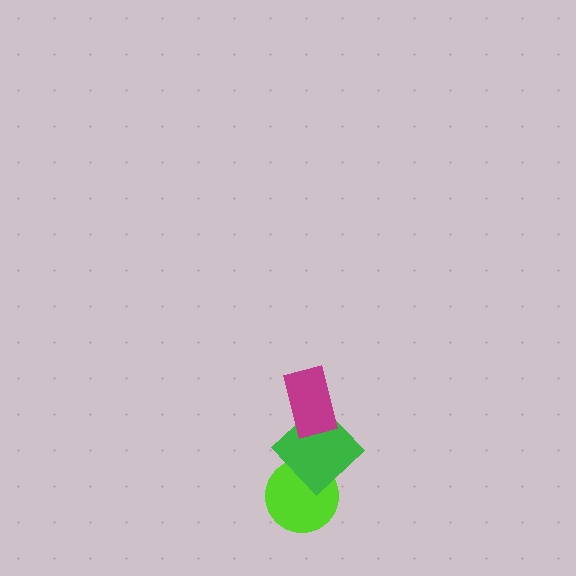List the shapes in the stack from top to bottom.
From top to bottom: the magenta rectangle, the green diamond, the lime circle.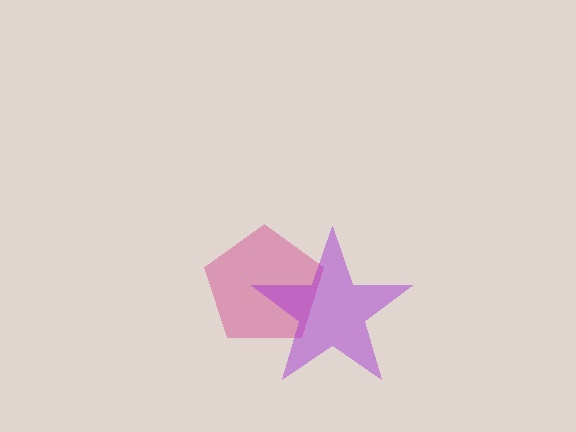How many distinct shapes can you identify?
There are 2 distinct shapes: a magenta pentagon, a purple star.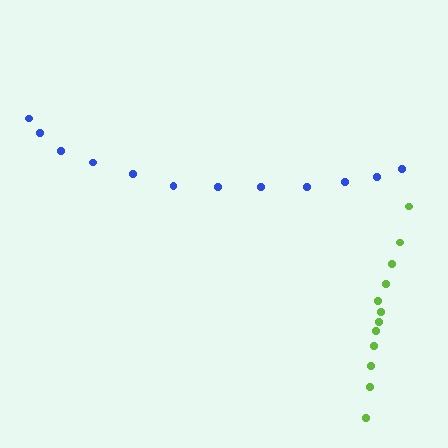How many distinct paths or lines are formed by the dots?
There are 2 distinct paths.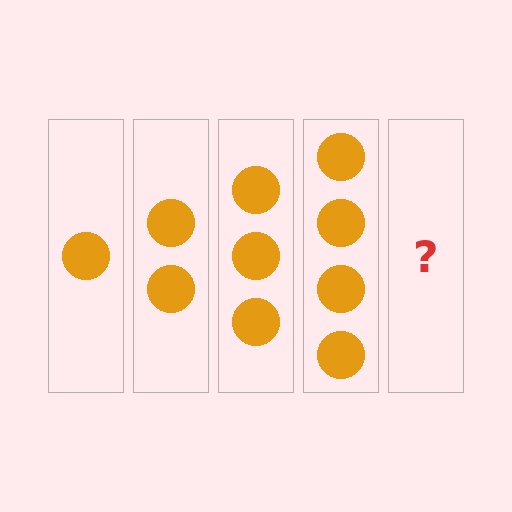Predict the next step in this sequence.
The next step is 5 circles.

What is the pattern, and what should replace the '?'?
The pattern is that each step adds one more circle. The '?' should be 5 circles.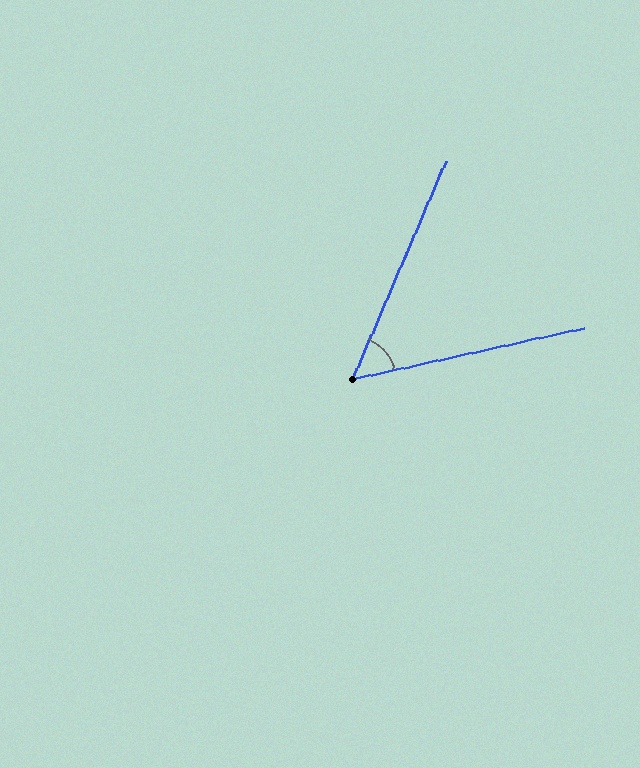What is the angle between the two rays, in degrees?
Approximately 54 degrees.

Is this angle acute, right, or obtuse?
It is acute.